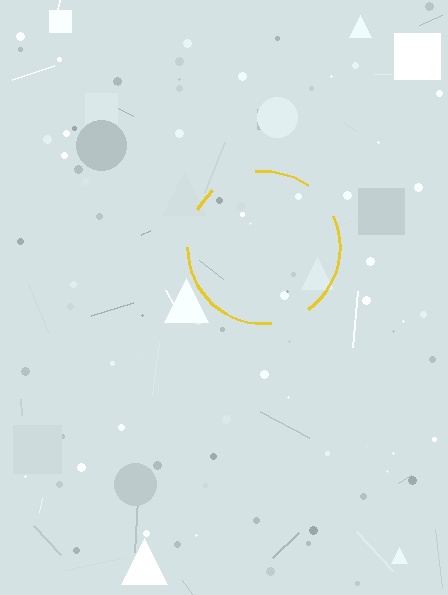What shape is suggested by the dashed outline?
The dashed outline suggests a circle.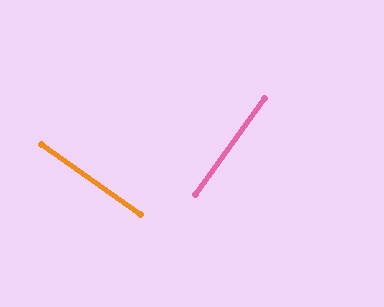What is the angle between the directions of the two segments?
Approximately 90 degrees.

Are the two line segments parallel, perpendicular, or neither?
Perpendicular — they meet at approximately 90°.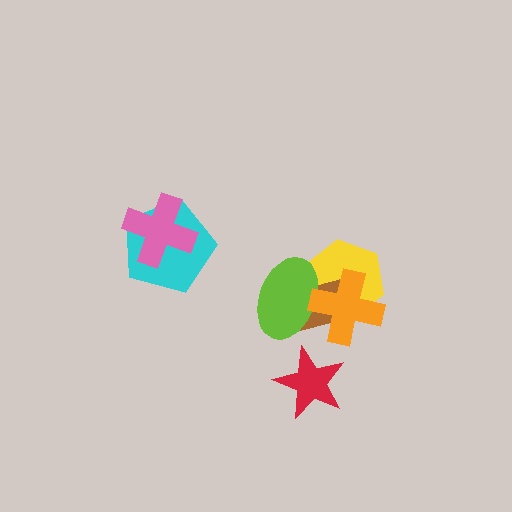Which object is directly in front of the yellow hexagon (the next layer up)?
The brown rectangle is directly in front of the yellow hexagon.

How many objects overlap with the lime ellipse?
3 objects overlap with the lime ellipse.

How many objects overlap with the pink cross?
1 object overlaps with the pink cross.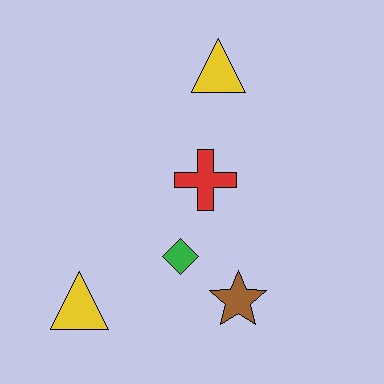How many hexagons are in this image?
There are no hexagons.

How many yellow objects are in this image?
There are 2 yellow objects.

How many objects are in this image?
There are 5 objects.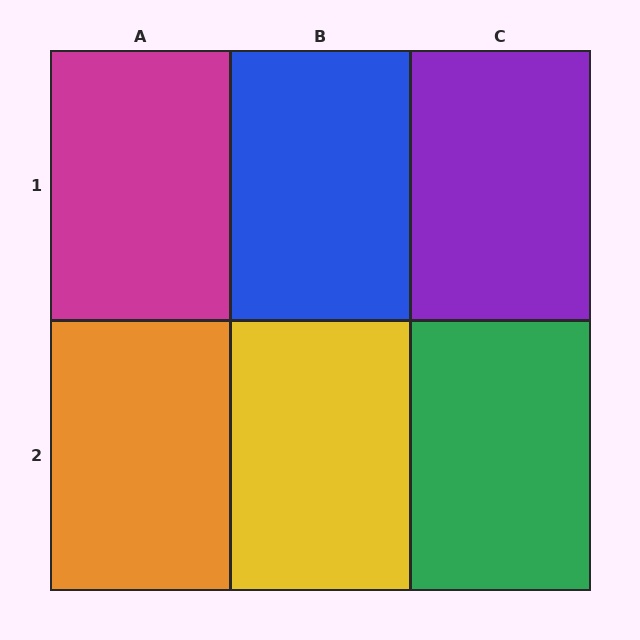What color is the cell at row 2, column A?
Orange.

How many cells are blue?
1 cell is blue.